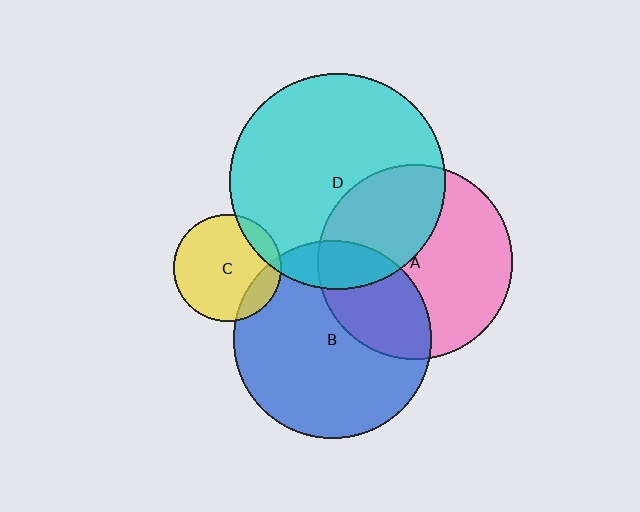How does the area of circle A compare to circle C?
Approximately 3.3 times.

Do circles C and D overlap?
Yes.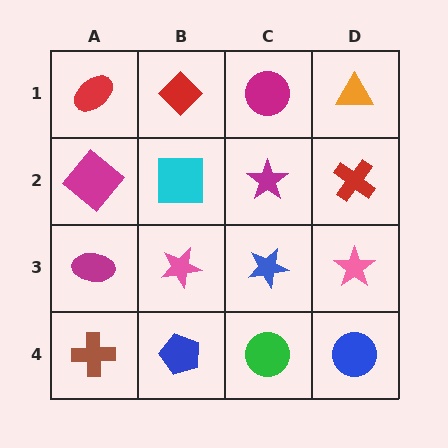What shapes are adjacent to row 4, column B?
A pink star (row 3, column B), a brown cross (row 4, column A), a green circle (row 4, column C).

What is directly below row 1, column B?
A cyan square.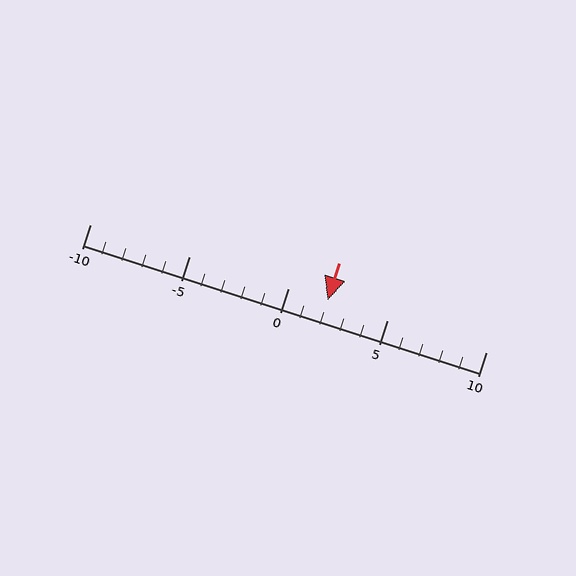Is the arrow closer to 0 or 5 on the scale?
The arrow is closer to 0.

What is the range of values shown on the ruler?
The ruler shows values from -10 to 10.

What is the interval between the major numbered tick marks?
The major tick marks are spaced 5 units apart.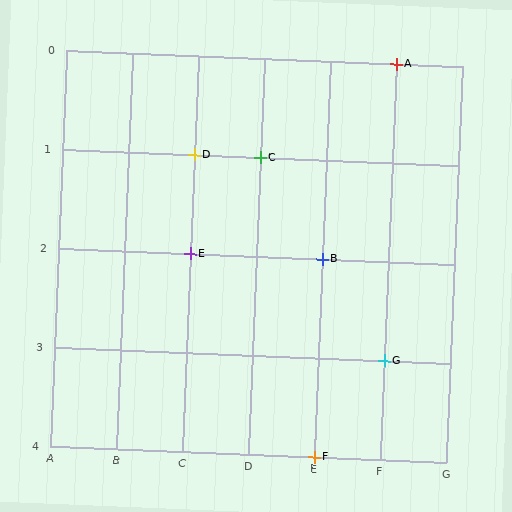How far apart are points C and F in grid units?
Points C and F are 1 column and 3 rows apart (about 3.2 grid units diagonally).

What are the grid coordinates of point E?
Point E is at grid coordinates (C, 2).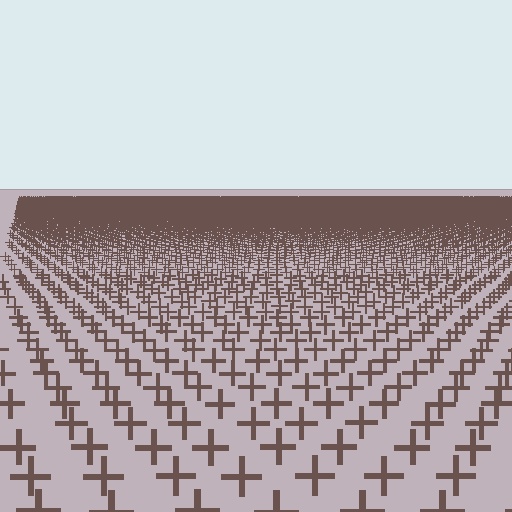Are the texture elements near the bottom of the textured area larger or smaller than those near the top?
Larger. Near the bottom, elements are closer to the viewer and appear at a bigger on-screen size.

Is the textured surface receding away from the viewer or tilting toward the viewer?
The surface is receding away from the viewer. Texture elements get smaller and denser toward the top.